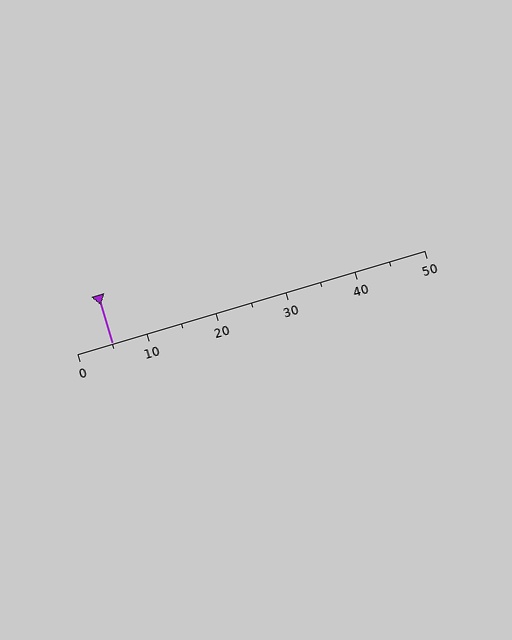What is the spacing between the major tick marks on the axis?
The major ticks are spaced 10 apart.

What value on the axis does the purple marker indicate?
The marker indicates approximately 5.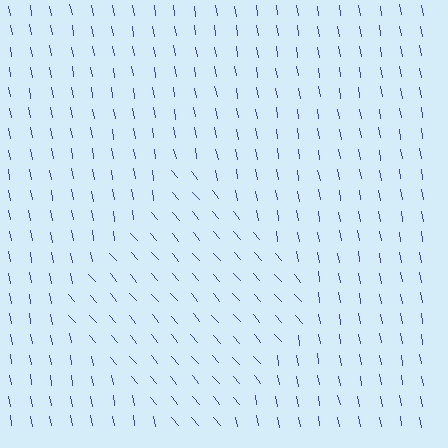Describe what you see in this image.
The image is filled with small blue line segments. A diamond region in the image has lines oriented differently from the surrounding lines, creating a visible texture boundary.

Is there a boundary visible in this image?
Yes, there is a texture boundary formed by a change in line orientation.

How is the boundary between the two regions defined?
The boundary is defined purely by a change in line orientation (approximately 31 degrees difference). All lines are the same color and thickness.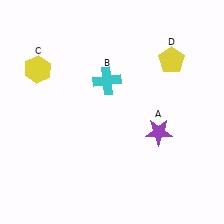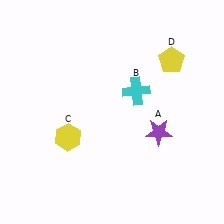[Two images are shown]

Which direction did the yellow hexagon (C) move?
The yellow hexagon (C) moved down.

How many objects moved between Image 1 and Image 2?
2 objects moved between the two images.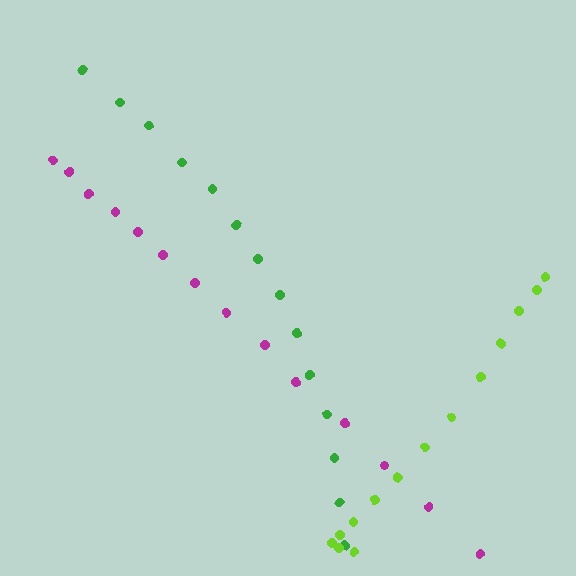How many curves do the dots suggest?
There are 3 distinct paths.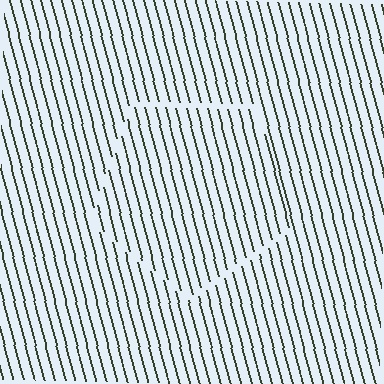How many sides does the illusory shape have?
5 sides — the line-ends trace a pentagon.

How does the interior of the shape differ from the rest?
The interior of the shape contains the same grating, shifted by half a period — the contour is defined by the phase discontinuity where line-ends from the inner and outer gratings abut.